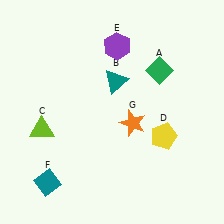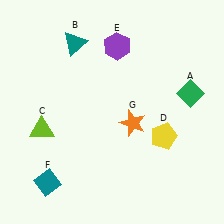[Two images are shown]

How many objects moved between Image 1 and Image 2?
2 objects moved between the two images.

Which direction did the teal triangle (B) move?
The teal triangle (B) moved left.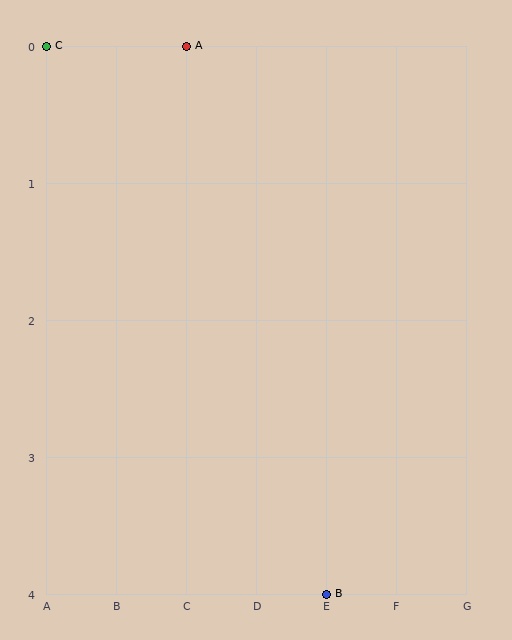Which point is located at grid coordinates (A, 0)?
Point C is at (A, 0).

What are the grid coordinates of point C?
Point C is at grid coordinates (A, 0).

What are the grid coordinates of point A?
Point A is at grid coordinates (C, 0).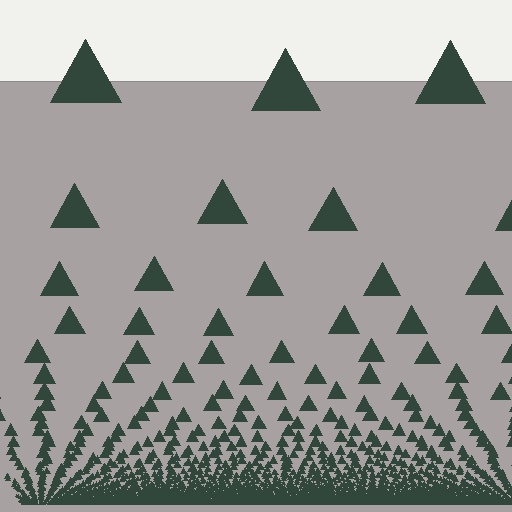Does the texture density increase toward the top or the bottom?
Density increases toward the bottom.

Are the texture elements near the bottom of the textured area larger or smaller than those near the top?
Smaller. The gradient is inverted — elements near the bottom are smaller and denser.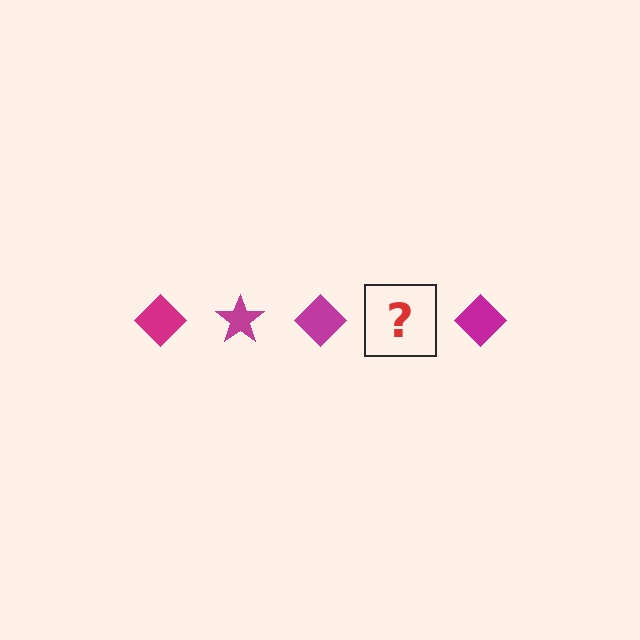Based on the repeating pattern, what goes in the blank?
The blank should be a magenta star.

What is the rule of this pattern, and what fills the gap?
The rule is that the pattern cycles through diamond, star shapes in magenta. The gap should be filled with a magenta star.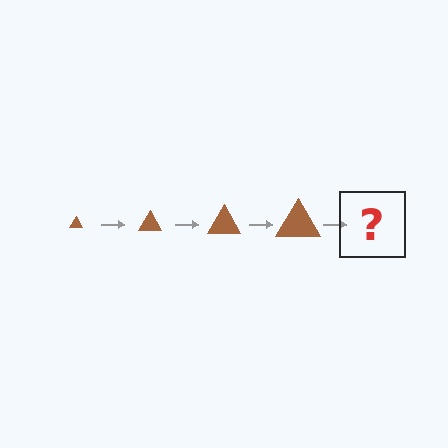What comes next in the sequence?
The next element should be a brown triangle, larger than the previous one.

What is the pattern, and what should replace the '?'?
The pattern is that the triangle gets progressively larger each step. The '?' should be a brown triangle, larger than the previous one.